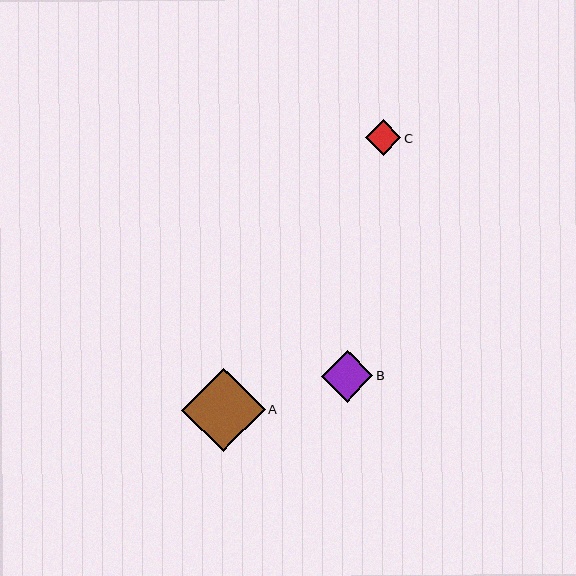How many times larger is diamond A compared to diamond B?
Diamond A is approximately 1.6 times the size of diamond B.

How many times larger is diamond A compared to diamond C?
Diamond A is approximately 2.4 times the size of diamond C.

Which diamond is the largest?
Diamond A is the largest with a size of approximately 83 pixels.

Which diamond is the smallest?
Diamond C is the smallest with a size of approximately 35 pixels.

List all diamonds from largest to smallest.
From largest to smallest: A, B, C.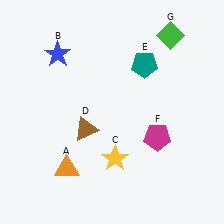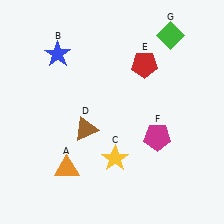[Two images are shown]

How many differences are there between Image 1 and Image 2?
There is 1 difference between the two images.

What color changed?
The pentagon (E) changed from teal in Image 1 to red in Image 2.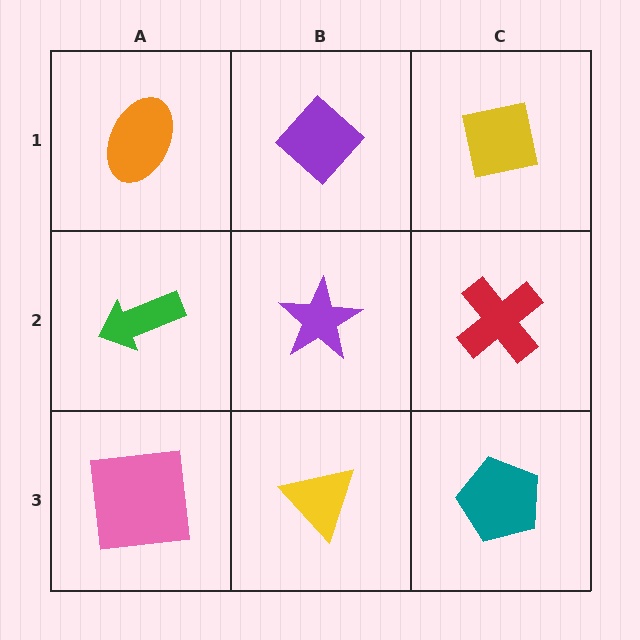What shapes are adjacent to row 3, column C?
A red cross (row 2, column C), a yellow triangle (row 3, column B).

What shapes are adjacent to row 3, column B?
A purple star (row 2, column B), a pink square (row 3, column A), a teal pentagon (row 3, column C).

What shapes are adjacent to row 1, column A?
A green arrow (row 2, column A), a purple diamond (row 1, column B).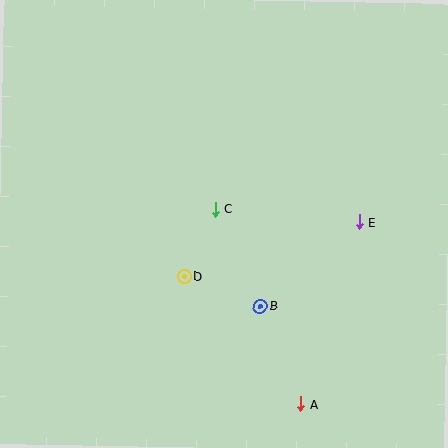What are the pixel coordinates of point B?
Point B is at (260, 306).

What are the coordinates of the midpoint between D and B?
The midpoint between D and B is at (222, 291).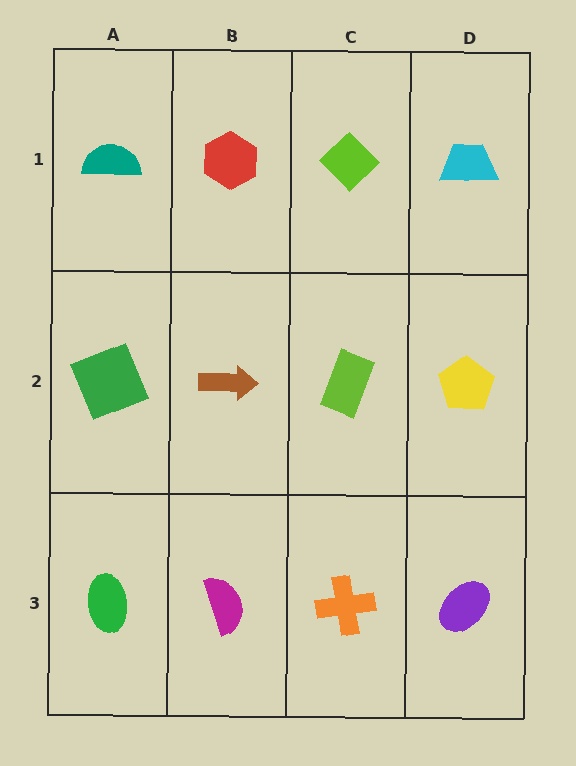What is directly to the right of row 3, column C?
A purple ellipse.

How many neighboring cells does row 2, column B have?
4.